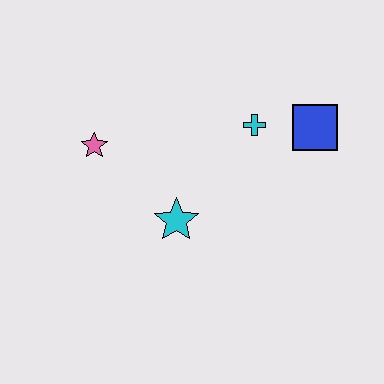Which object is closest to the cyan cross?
The blue square is closest to the cyan cross.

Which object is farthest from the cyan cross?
The pink star is farthest from the cyan cross.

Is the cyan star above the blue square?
No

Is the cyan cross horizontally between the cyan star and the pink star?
No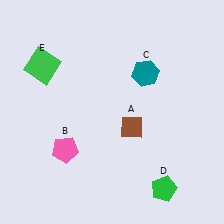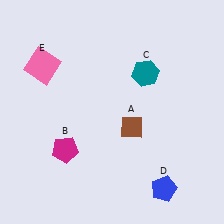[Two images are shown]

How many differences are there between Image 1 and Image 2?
There are 3 differences between the two images.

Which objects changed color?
B changed from pink to magenta. D changed from green to blue. E changed from green to pink.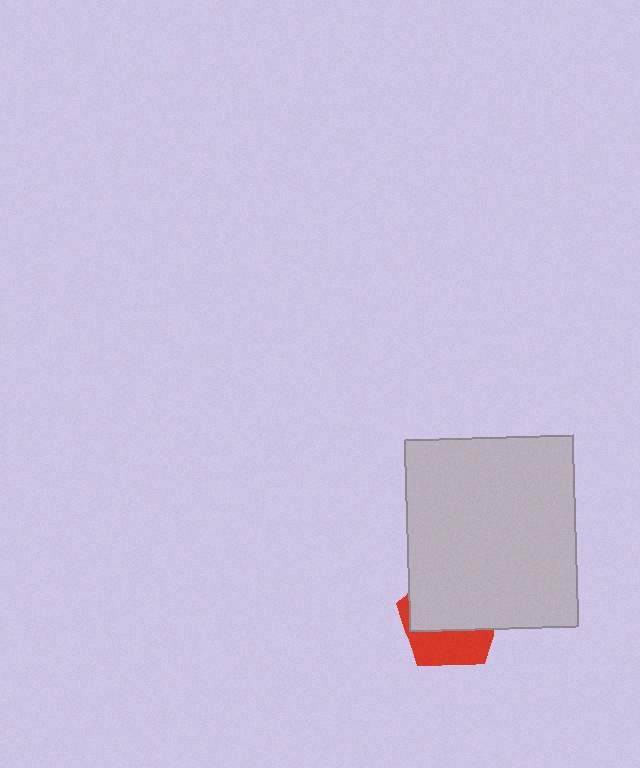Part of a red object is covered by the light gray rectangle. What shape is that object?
It is a pentagon.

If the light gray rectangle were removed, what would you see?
You would see the complete red pentagon.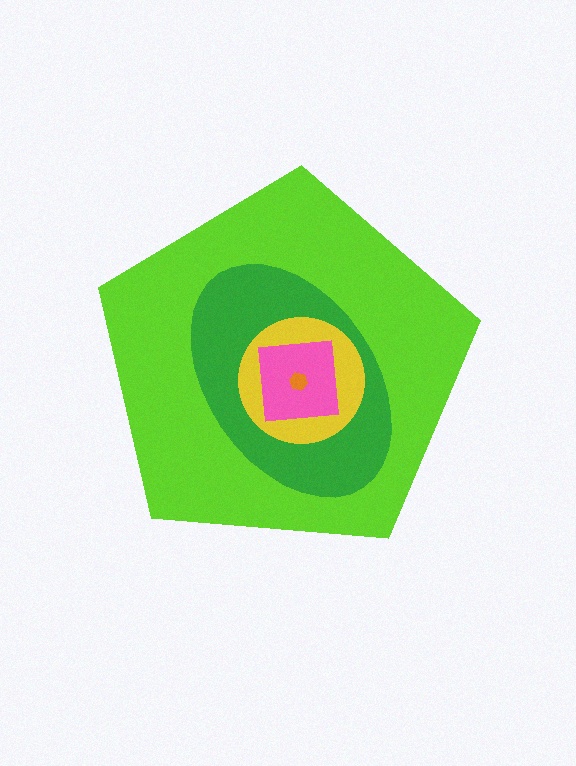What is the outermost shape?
The lime pentagon.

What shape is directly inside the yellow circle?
The pink square.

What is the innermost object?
The orange hexagon.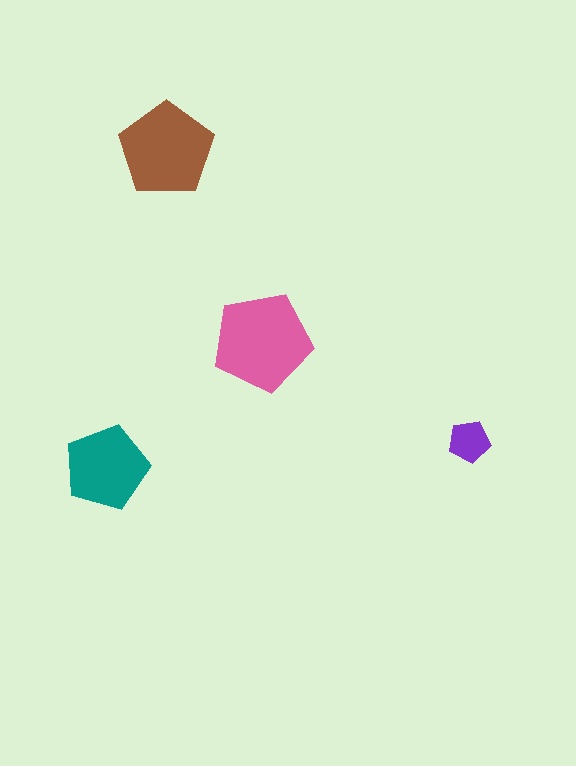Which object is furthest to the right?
The purple pentagon is rightmost.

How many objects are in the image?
There are 4 objects in the image.